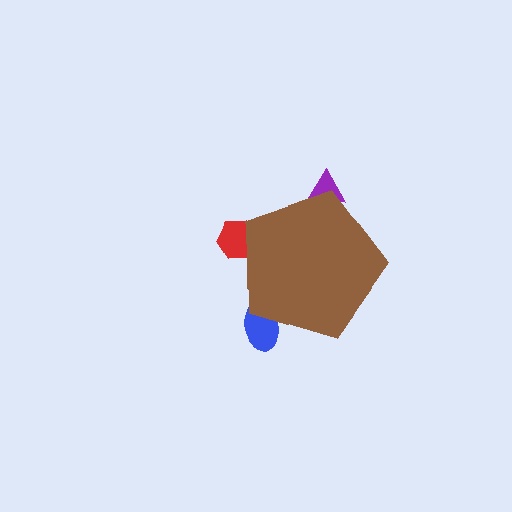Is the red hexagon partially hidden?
Yes, the red hexagon is partially hidden behind the brown pentagon.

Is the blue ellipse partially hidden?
Yes, the blue ellipse is partially hidden behind the brown pentagon.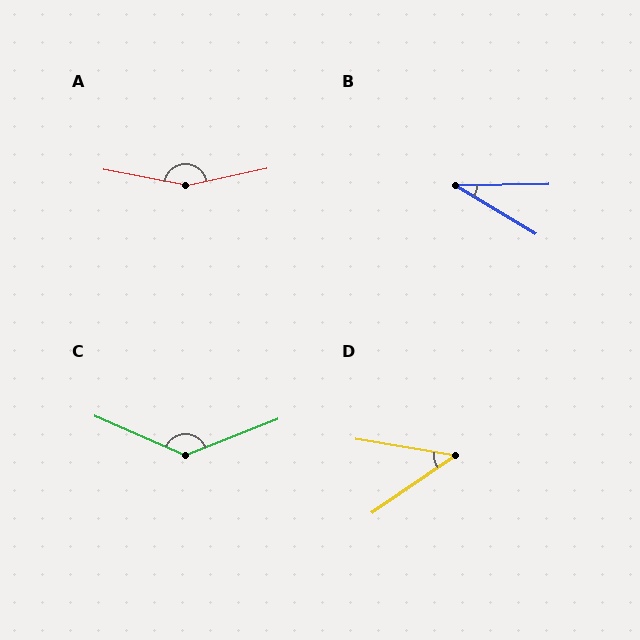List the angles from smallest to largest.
B (32°), D (44°), C (135°), A (157°).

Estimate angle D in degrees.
Approximately 44 degrees.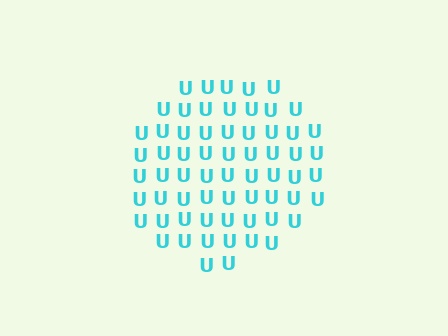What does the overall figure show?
The overall figure shows a circle.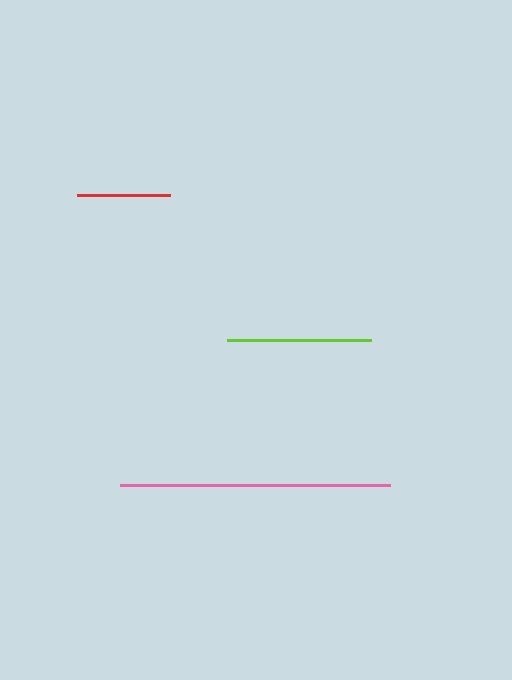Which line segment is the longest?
The pink line is the longest at approximately 270 pixels.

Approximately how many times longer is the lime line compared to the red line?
The lime line is approximately 1.5 times the length of the red line.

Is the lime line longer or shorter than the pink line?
The pink line is longer than the lime line.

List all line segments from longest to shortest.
From longest to shortest: pink, lime, red.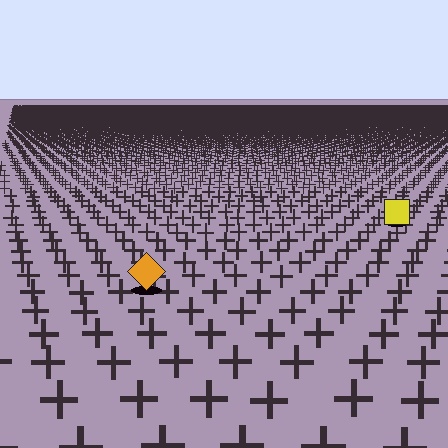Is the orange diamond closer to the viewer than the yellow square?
Yes. The orange diamond is closer — you can tell from the texture gradient: the ground texture is coarser near it.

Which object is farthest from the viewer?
The yellow square is farthest from the viewer. It appears smaller and the ground texture around it is denser.